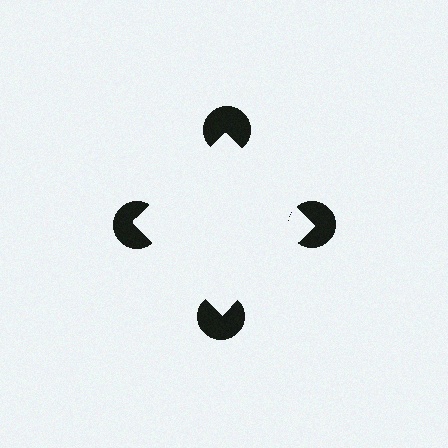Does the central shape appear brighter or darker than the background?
It typically appears slightly brighter than the background, even though no actual brightness change is drawn.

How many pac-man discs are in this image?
There are 4 — one at each vertex of the illusory square.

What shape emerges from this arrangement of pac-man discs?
An illusory square — its edges are inferred from the aligned wedge cuts in the pac-man discs, not physically drawn.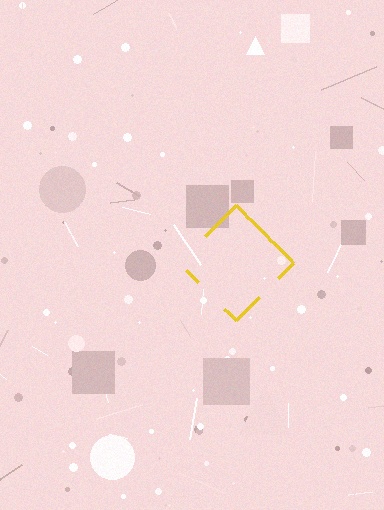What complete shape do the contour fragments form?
The contour fragments form a diamond.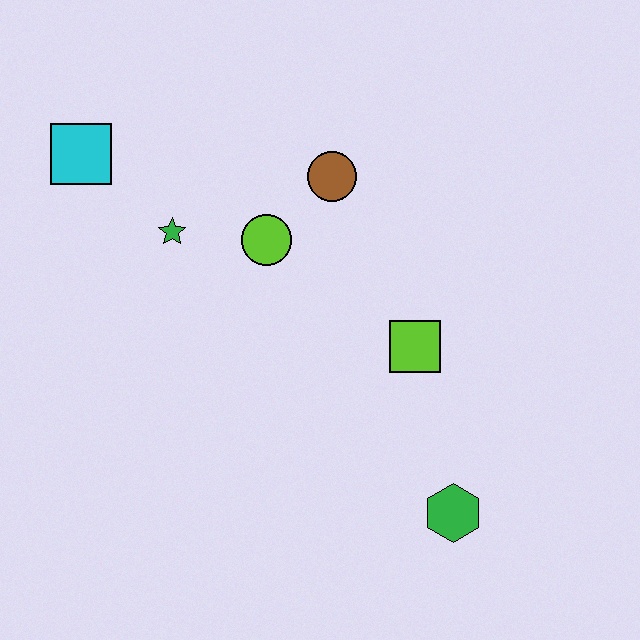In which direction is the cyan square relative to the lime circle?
The cyan square is to the left of the lime circle.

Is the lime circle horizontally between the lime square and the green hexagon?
No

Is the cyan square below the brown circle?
No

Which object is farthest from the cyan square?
The green hexagon is farthest from the cyan square.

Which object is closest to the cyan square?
The green star is closest to the cyan square.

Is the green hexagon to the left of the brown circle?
No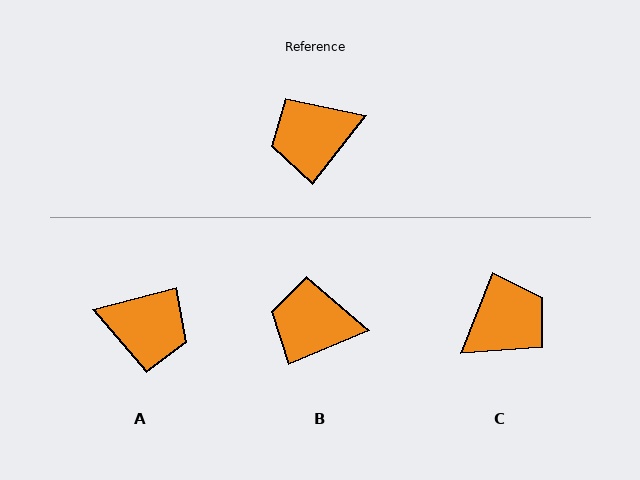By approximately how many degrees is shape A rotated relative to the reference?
Approximately 143 degrees counter-clockwise.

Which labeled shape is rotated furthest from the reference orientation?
C, about 164 degrees away.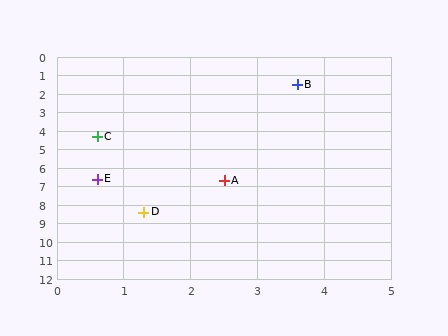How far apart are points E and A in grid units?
Points E and A are about 1.9 grid units apart.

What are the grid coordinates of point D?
Point D is at approximately (1.3, 8.4).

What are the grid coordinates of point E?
Point E is at approximately (0.6, 6.6).